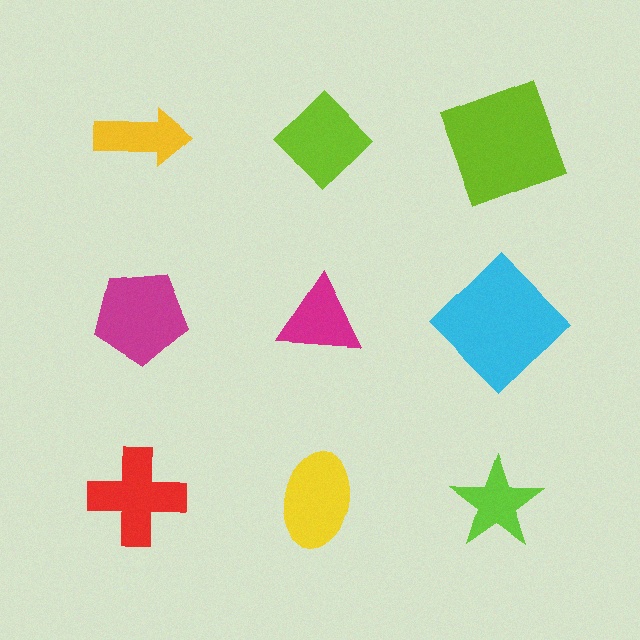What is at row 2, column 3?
A cyan diamond.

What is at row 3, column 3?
A lime star.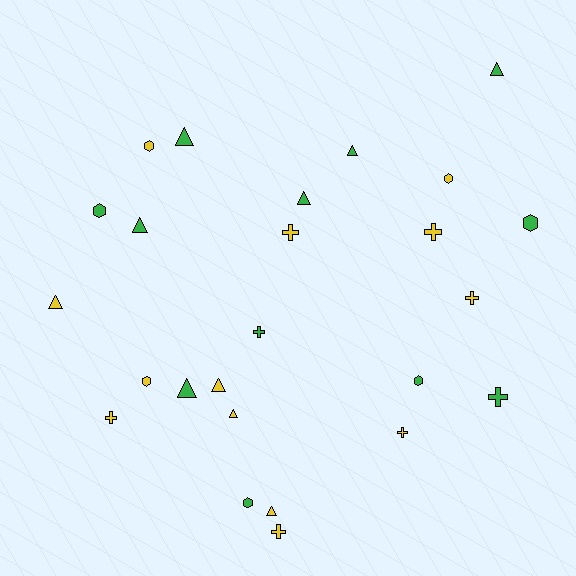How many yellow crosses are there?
There are 6 yellow crosses.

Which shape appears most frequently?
Triangle, with 10 objects.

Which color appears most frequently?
Yellow, with 13 objects.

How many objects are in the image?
There are 25 objects.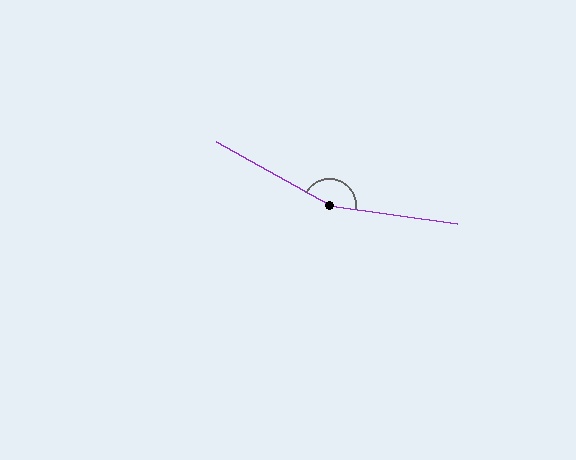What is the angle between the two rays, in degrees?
Approximately 159 degrees.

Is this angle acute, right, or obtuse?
It is obtuse.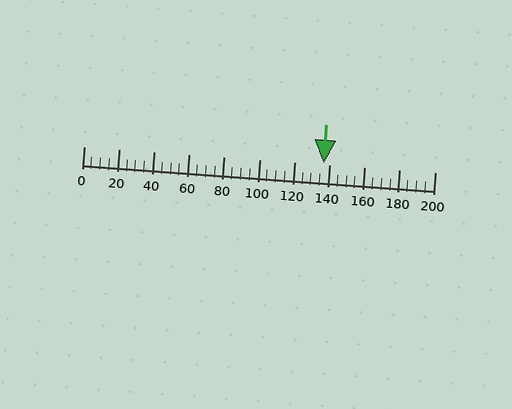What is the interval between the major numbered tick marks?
The major tick marks are spaced 20 units apart.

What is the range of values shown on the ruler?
The ruler shows values from 0 to 200.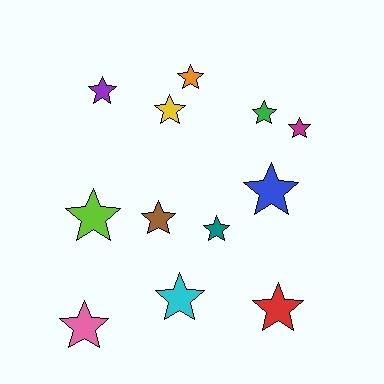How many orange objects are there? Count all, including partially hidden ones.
There is 1 orange object.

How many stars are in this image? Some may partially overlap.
There are 12 stars.